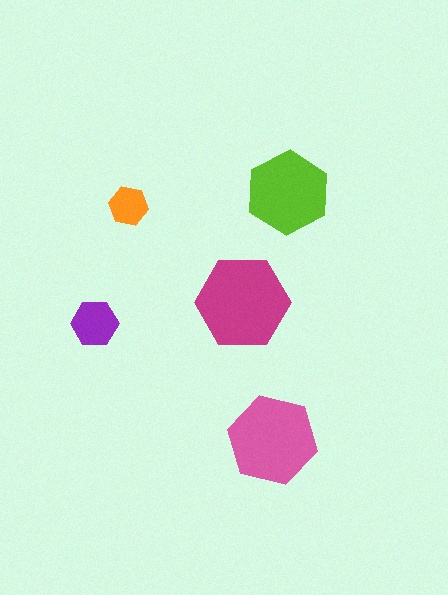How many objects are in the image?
There are 5 objects in the image.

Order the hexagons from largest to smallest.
the magenta one, the pink one, the lime one, the purple one, the orange one.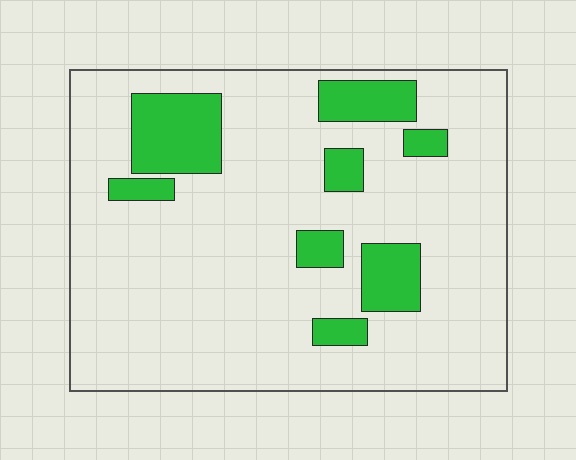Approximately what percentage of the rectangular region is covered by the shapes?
Approximately 15%.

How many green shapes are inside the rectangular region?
8.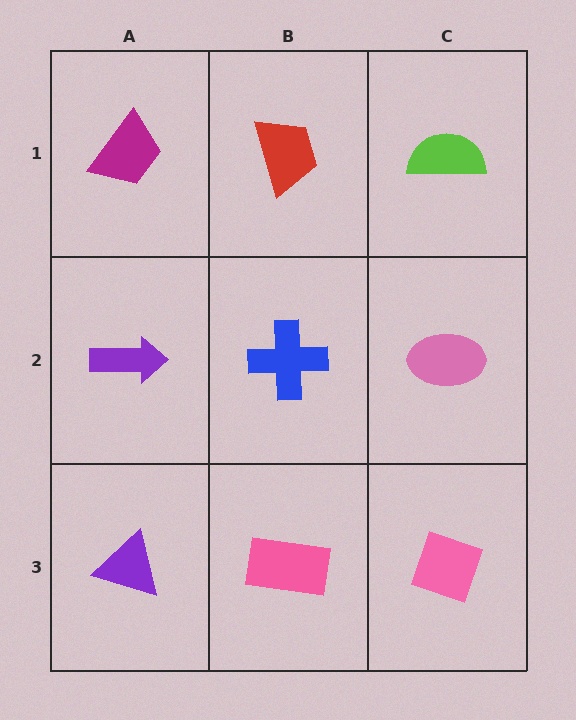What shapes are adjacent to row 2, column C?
A lime semicircle (row 1, column C), a pink diamond (row 3, column C), a blue cross (row 2, column B).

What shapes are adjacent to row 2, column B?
A red trapezoid (row 1, column B), a pink rectangle (row 3, column B), a purple arrow (row 2, column A), a pink ellipse (row 2, column C).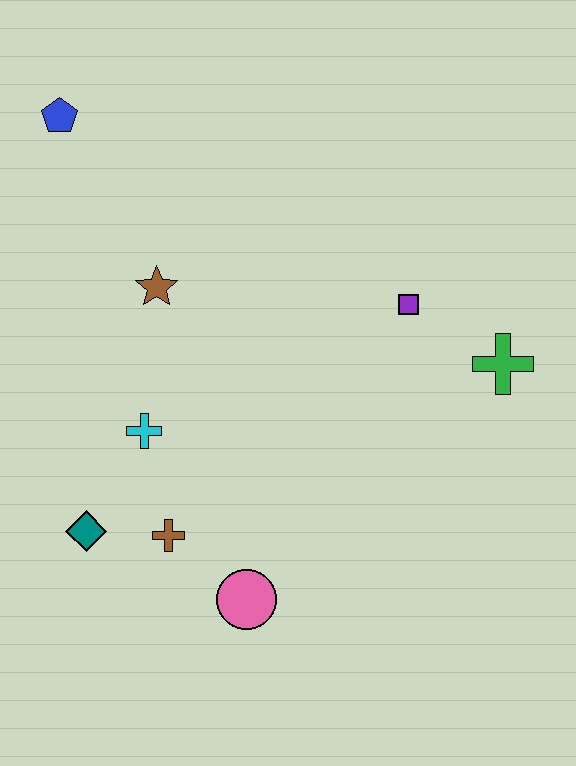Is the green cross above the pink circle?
Yes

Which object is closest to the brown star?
The cyan cross is closest to the brown star.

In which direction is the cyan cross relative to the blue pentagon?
The cyan cross is below the blue pentagon.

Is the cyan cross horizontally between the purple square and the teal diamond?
Yes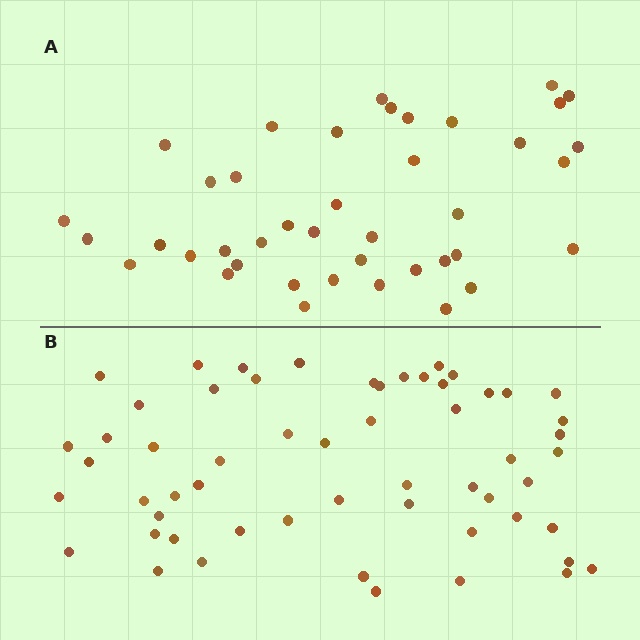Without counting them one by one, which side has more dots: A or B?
Region B (the bottom region) has more dots.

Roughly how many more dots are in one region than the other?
Region B has approximately 15 more dots than region A.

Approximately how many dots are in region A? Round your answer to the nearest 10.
About 40 dots. (The exact count is 41, which rounds to 40.)